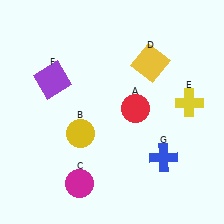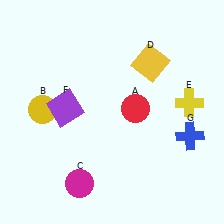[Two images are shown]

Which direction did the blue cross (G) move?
The blue cross (G) moved right.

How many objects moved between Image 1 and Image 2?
3 objects moved between the two images.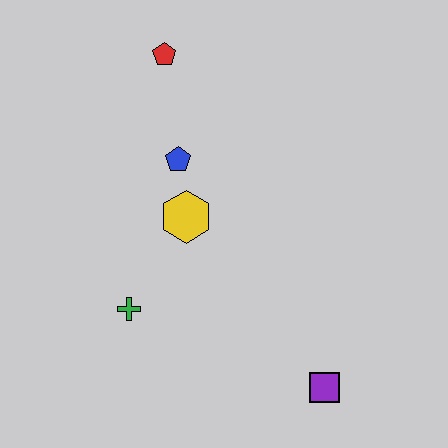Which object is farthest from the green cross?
The red pentagon is farthest from the green cross.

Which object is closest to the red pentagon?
The blue pentagon is closest to the red pentagon.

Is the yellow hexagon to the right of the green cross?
Yes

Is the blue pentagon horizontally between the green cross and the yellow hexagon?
Yes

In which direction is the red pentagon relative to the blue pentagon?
The red pentagon is above the blue pentagon.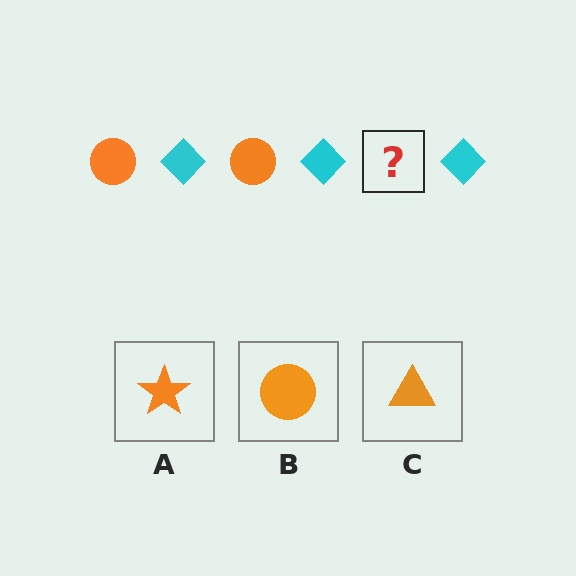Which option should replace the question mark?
Option B.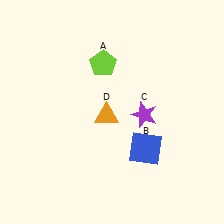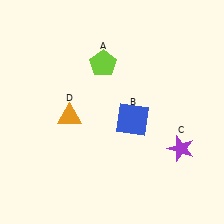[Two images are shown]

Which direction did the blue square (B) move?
The blue square (B) moved up.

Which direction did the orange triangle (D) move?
The orange triangle (D) moved left.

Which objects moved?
The objects that moved are: the blue square (B), the purple star (C), the orange triangle (D).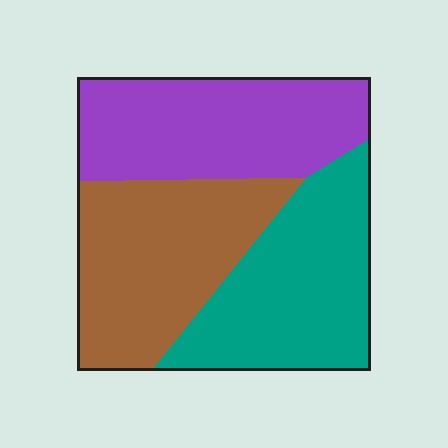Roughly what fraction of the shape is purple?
Purple takes up about one third (1/3) of the shape.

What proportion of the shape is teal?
Teal takes up between a sixth and a third of the shape.